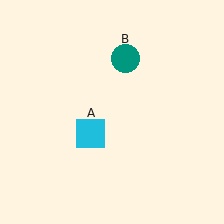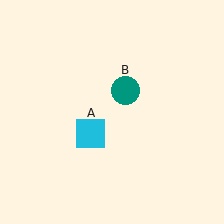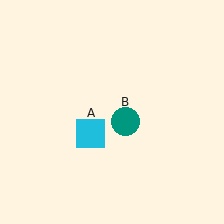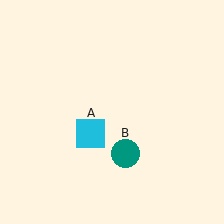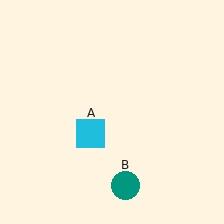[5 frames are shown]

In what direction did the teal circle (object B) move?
The teal circle (object B) moved down.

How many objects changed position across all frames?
1 object changed position: teal circle (object B).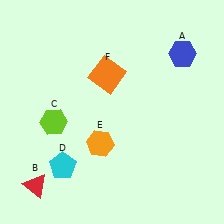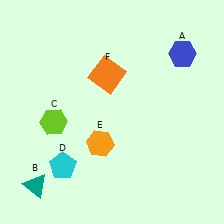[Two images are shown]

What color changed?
The triangle (B) changed from red in Image 1 to teal in Image 2.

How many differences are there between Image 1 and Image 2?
There is 1 difference between the two images.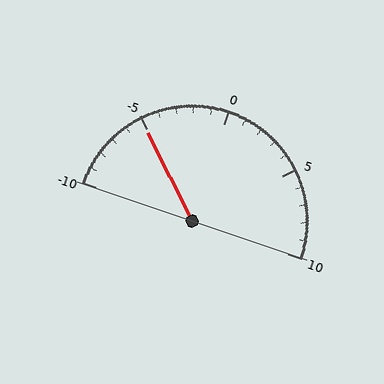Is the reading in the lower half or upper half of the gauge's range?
The reading is in the lower half of the range (-10 to 10).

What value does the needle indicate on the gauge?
The needle indicates approximately -5.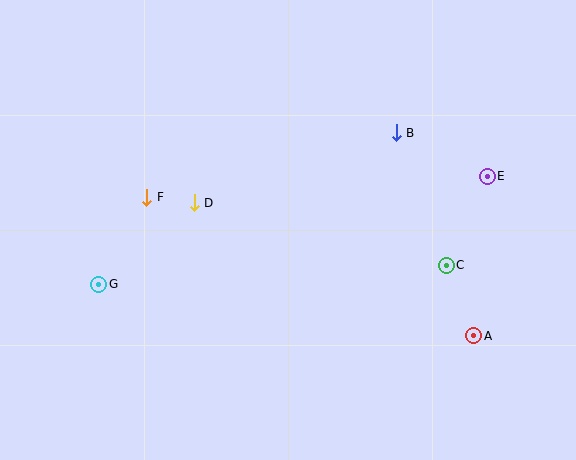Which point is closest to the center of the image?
Point D at (194, 203) is closest to the center.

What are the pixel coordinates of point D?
Point D is at (194, 203).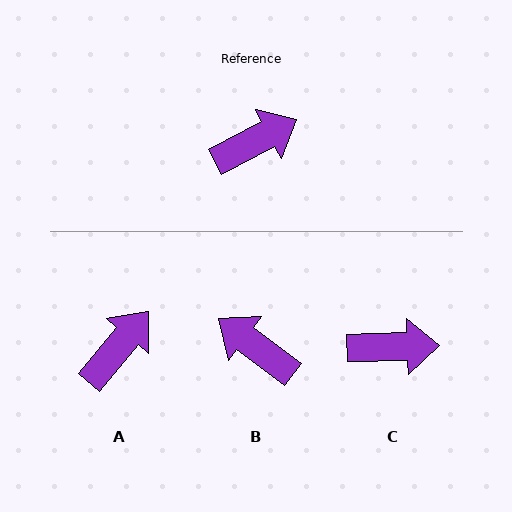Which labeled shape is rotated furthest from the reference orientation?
B, about 115 degrees away.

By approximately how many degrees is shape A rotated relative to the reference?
Approximately 22 degrees counter-clockwise.